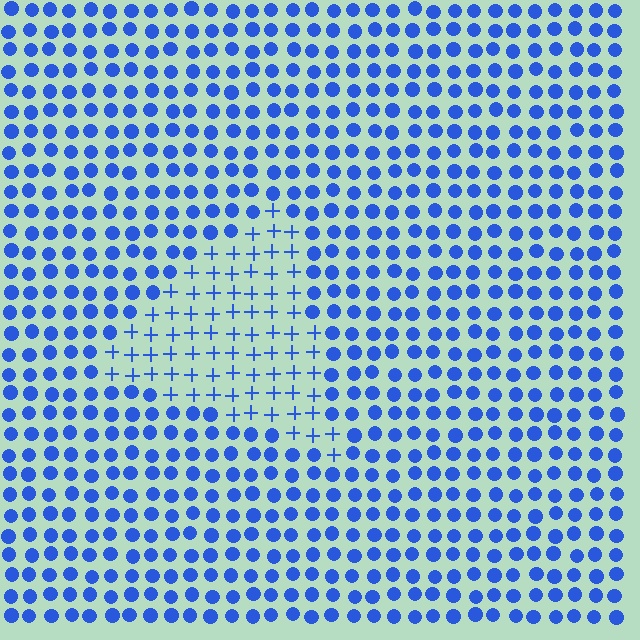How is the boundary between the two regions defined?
The boundary is defined by a change in element shape: plus signs inside vs. circles outside. All elements share the same color and spacing.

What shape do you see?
I see a triangle.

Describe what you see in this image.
The image is filled with small blue elements arranged in a uniform grid. A triangle-shaped region contains plus signs, while the surrounding area contains circles. The boundary is defined purely by the change in element shape.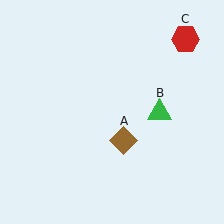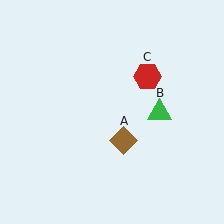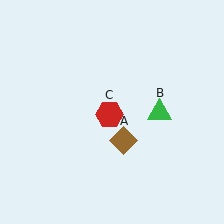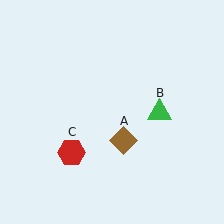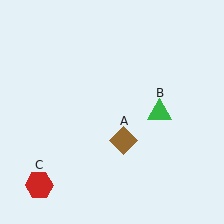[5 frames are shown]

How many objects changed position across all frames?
1 object changed position: red hexagon (object C).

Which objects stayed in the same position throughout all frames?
Brown diamond (object A) and green triangle (object B) remained stationary.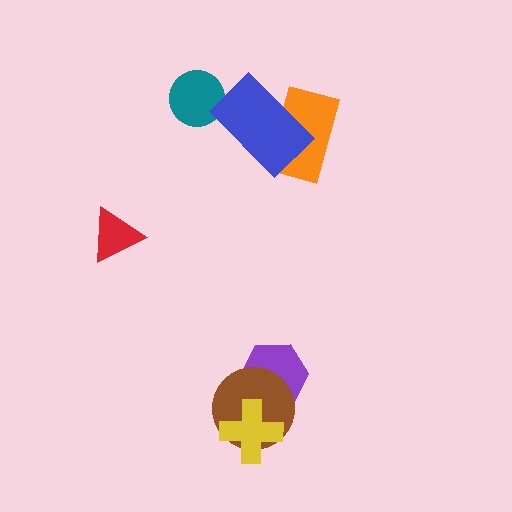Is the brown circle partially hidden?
Yes, it is partially covered by another shape.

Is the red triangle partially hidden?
No, no other shape covers it.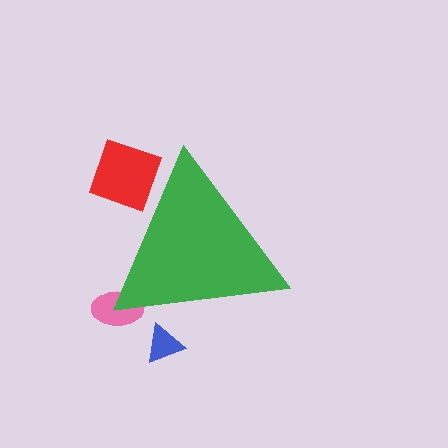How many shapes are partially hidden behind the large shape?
3 shapes are partially hidden.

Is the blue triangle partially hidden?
Yes, the blue triangle is partially hidden behind the green triangle.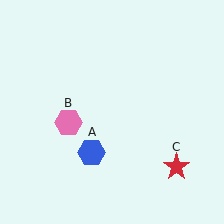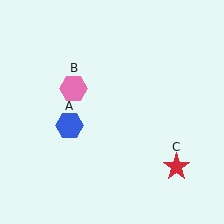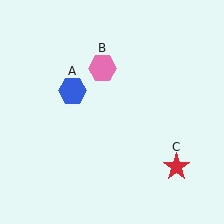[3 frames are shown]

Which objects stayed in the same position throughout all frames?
Red star (object C) remained stationary.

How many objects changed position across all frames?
2 objects changed position: blue hexagon (object A), pink hexagon (object B).